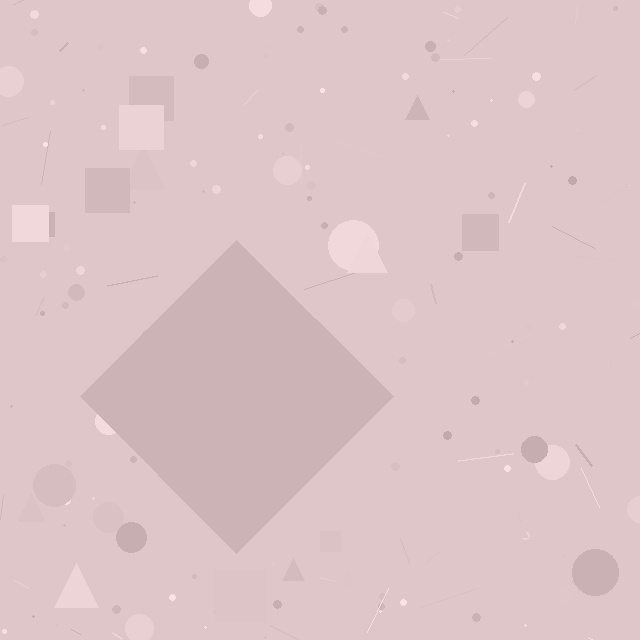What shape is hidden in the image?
A diamond is hidden in the image.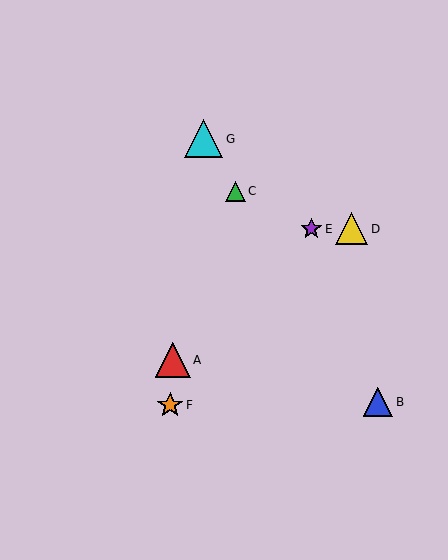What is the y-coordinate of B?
Object B is at y≈402.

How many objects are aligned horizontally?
2 objects (D, E) are aligned horizontally.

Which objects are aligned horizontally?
Objects D, E are aligned horizontally.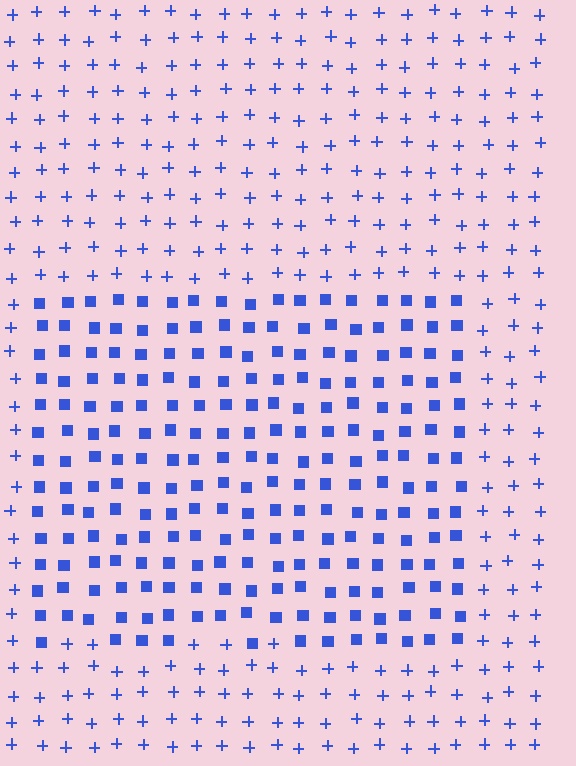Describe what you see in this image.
The image is filled with small blue elements arranged in a uniform grid. A rectangle-shaped region contains squares, while the surrounding area contains plus signs. The boundary is defined purely by the change in element shape.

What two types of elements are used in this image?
The image uses squares inside the rectangle region and plus signs outside it.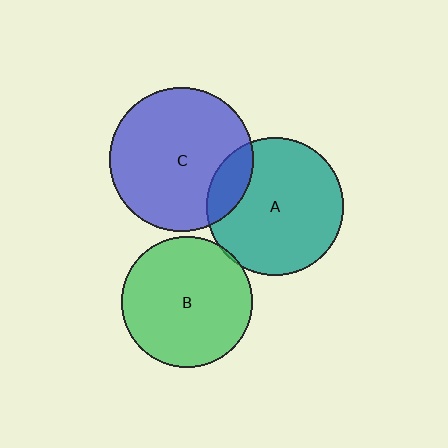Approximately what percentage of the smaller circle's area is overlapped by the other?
Approximately 15%.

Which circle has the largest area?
Circle C (blue).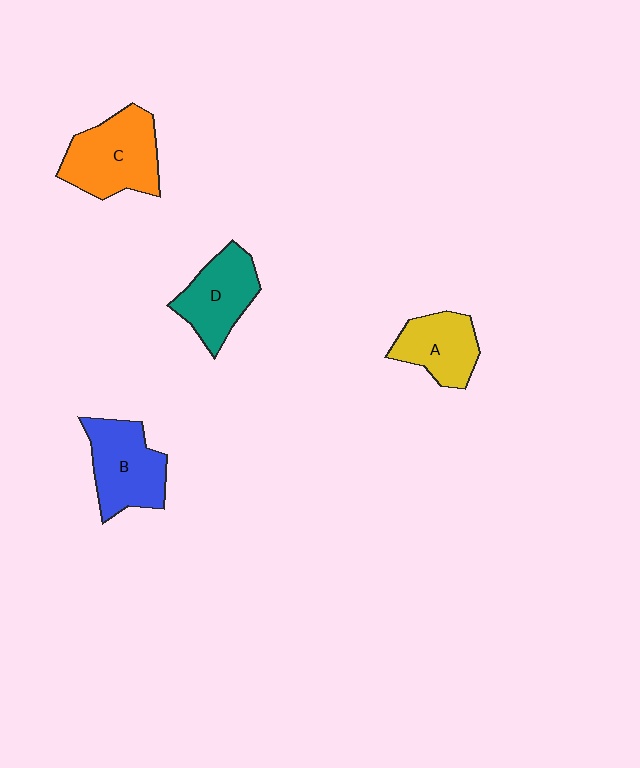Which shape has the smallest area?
Shape A (yellow).